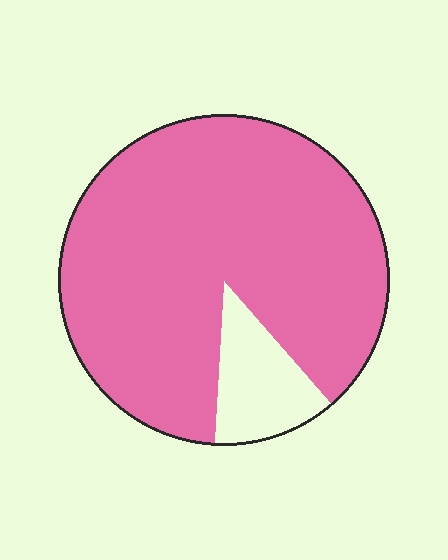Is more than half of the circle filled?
Yes.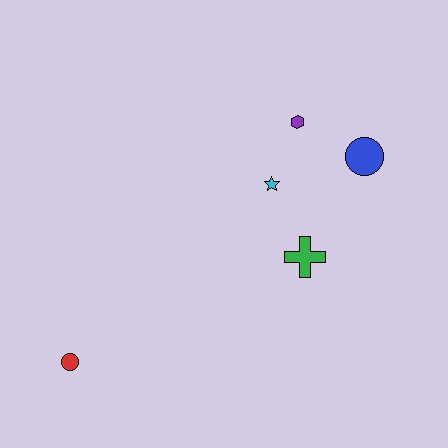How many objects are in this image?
There are 5 objects.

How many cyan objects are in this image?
There is 1 cyan object.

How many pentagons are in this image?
There are no pentagons.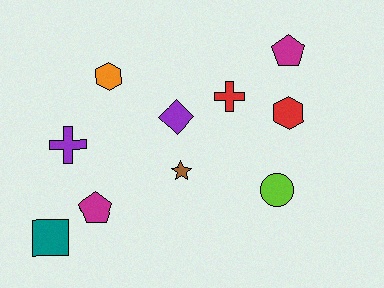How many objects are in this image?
There are 10 objects.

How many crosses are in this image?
There are 2 crosses.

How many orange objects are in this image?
There is 1 orange object.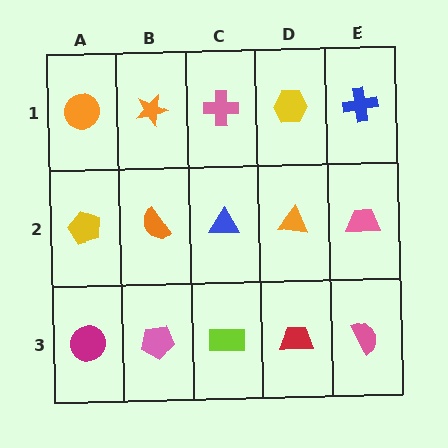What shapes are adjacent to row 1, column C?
A blue triangle (row 2, column C), an orange star (row 1, column B), a yellow hexagon (row 1, column D).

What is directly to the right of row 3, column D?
A pink semicircle.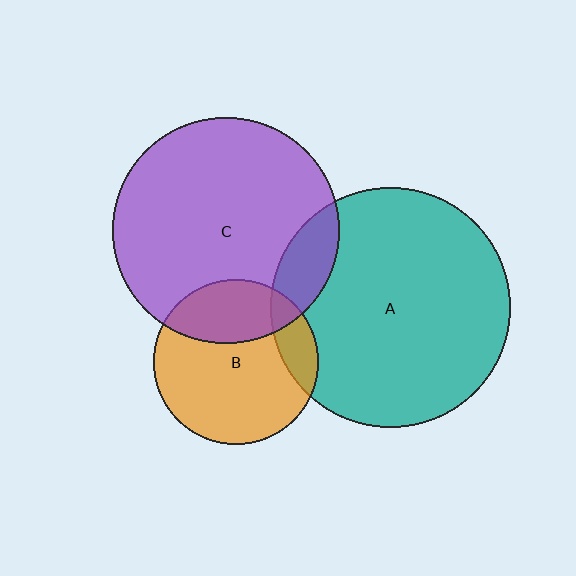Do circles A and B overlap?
Yes.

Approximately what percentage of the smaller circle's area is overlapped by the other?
Approximately 15%.